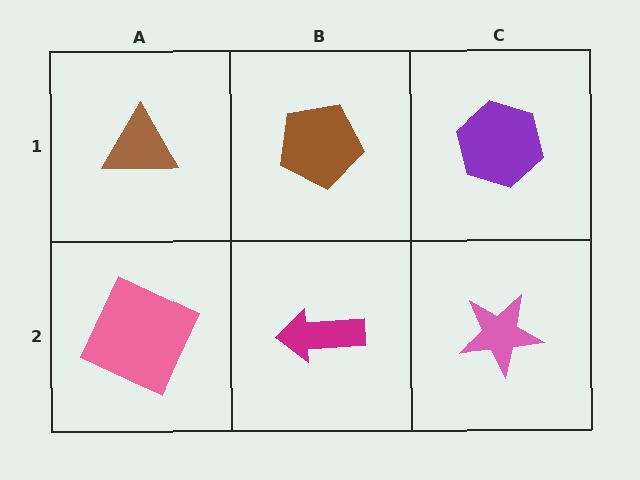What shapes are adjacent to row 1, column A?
A pink square (row 2, column A), a brown pentagon (row 1, column B).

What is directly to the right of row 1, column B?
A purple hexagon.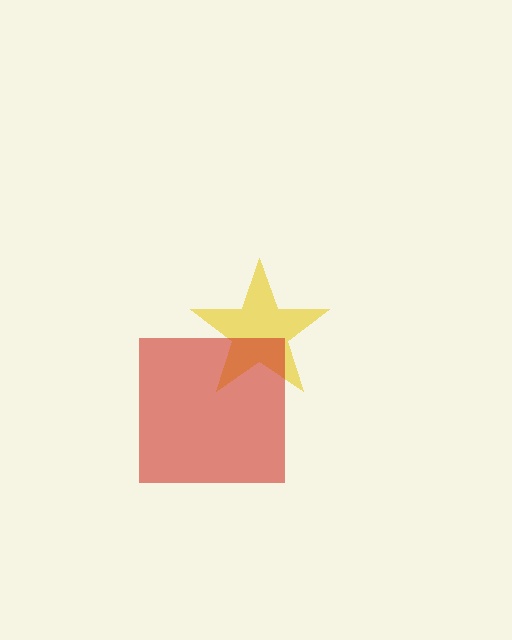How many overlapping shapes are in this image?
There are 2 overlapping shapes in the image.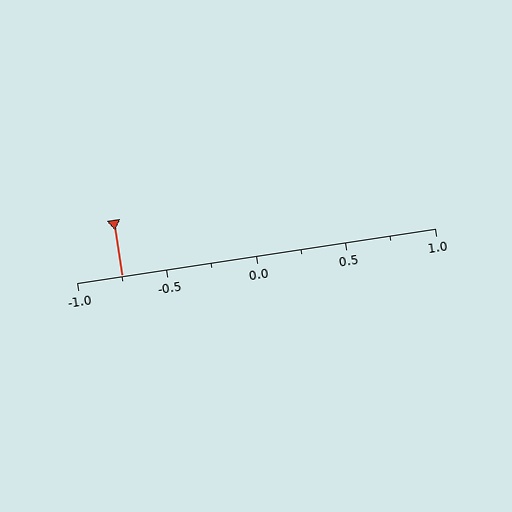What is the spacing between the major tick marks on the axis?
The major ticks are spaced 0.5 apart.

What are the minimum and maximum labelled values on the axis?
The axis runs from -1.0 to 1.0.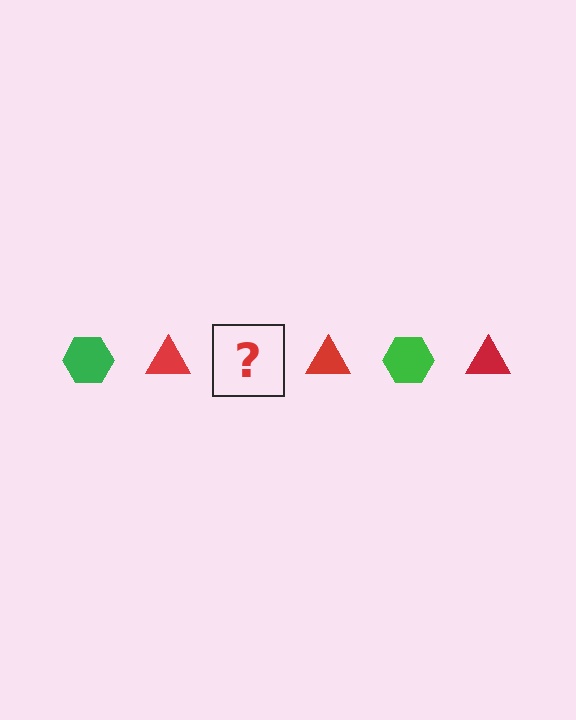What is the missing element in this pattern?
The missing element is a green hexagon.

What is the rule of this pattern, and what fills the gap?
The rule is that the pattern alternates between green hexagon and red triangle. The gap should be filled with a green hexagon.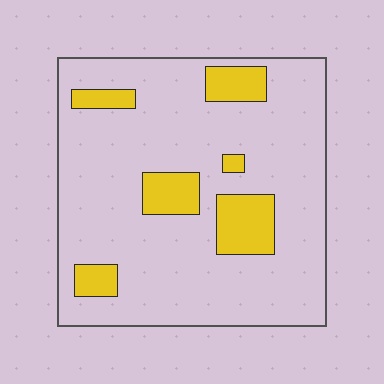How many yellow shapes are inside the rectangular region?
6.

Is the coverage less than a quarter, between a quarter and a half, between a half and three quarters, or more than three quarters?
Less than a quarter.